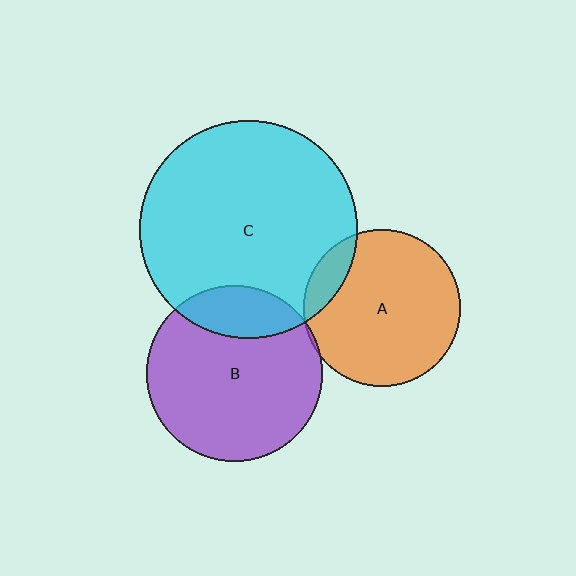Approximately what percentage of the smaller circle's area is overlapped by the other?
Approximately 10%.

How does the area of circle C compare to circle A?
Approximately 1.9 times.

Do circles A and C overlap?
Yes.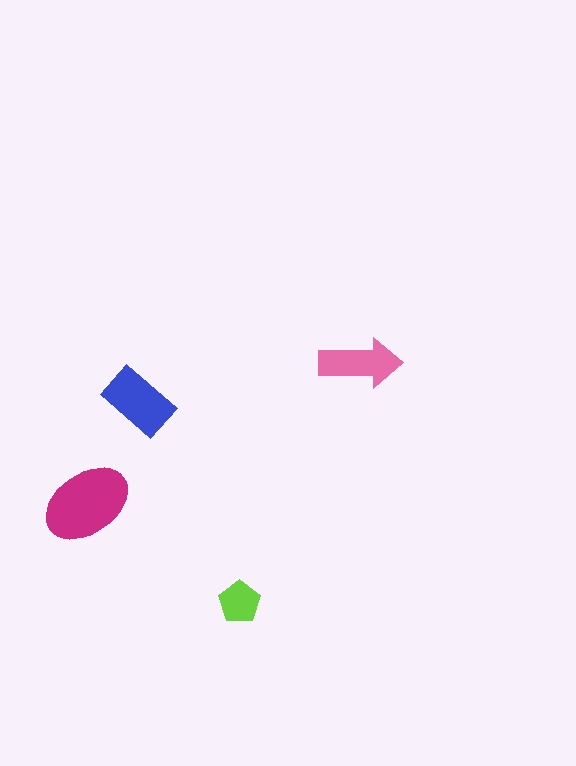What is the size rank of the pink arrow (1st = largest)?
3rd.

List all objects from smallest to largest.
The lime pentagon, the pink arrow, the blue rectangle, the magenta ellipse.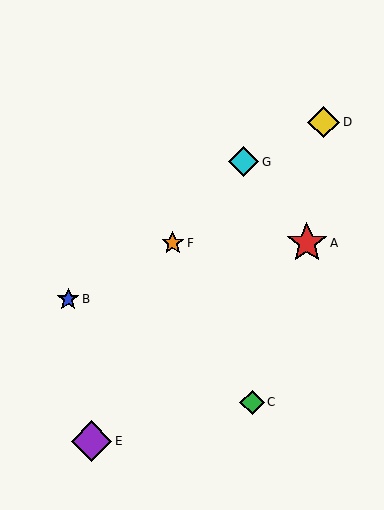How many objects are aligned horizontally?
2 objects (A, F) are aligned horizontally.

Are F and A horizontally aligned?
Yes, both are at y≈243.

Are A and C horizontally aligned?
No, A is at y≈243 and C is at y≈402.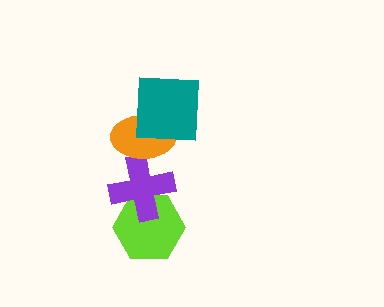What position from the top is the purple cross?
The purple cross is 3rd from the top.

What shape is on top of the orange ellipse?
The teal square is on top of the orange ellipse.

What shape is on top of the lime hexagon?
The purple cross is on top of the lime hexagon.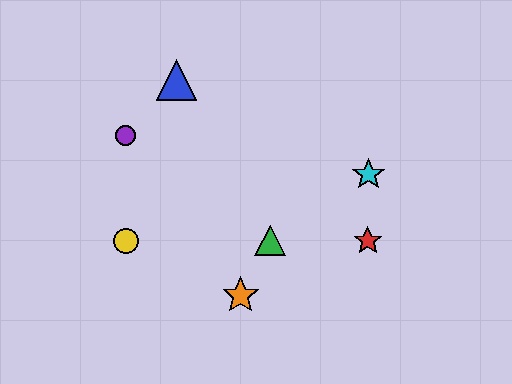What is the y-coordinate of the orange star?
The orange star is at y≈296.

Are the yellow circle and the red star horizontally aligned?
Yes, both are at y≈241.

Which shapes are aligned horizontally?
The red star, the green triangle, the yellow circle are aligned horizontally.